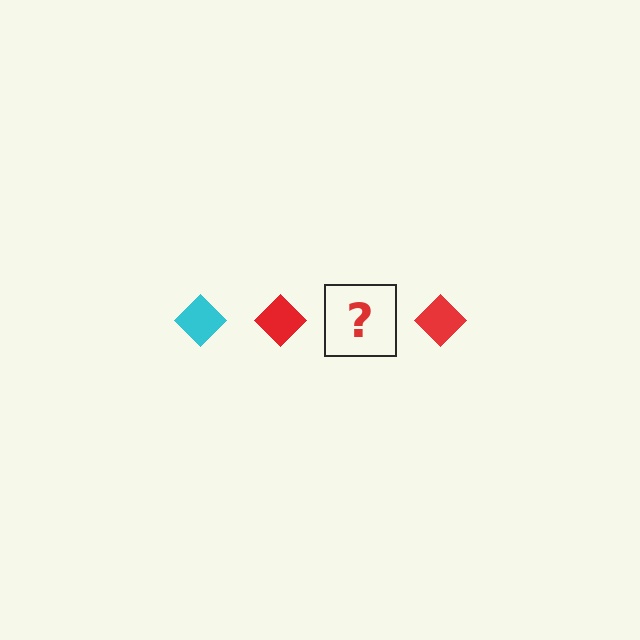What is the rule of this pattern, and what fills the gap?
The rule is that the pattern cycles through cyan, red diamonds. The gap should be filled with a cyan diamond.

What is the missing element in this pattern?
The missing element is a cyan diamond.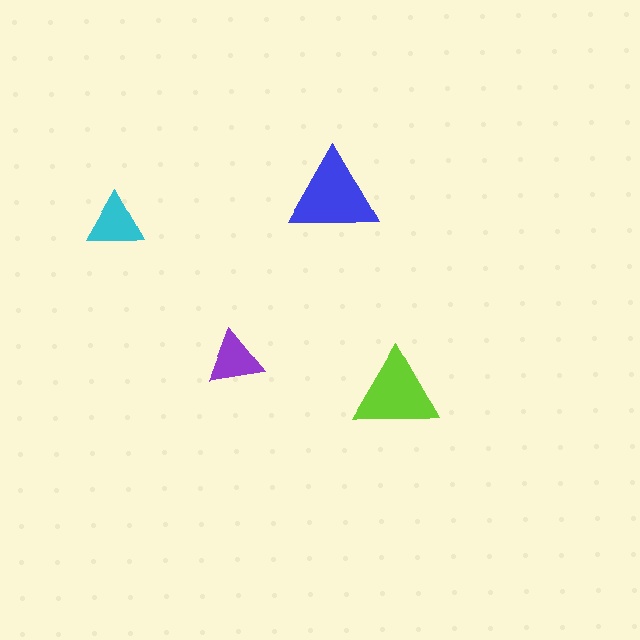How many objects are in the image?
There are 4 objects in the image.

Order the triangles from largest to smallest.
the blue one, the lime one, the cyan one, the purple one.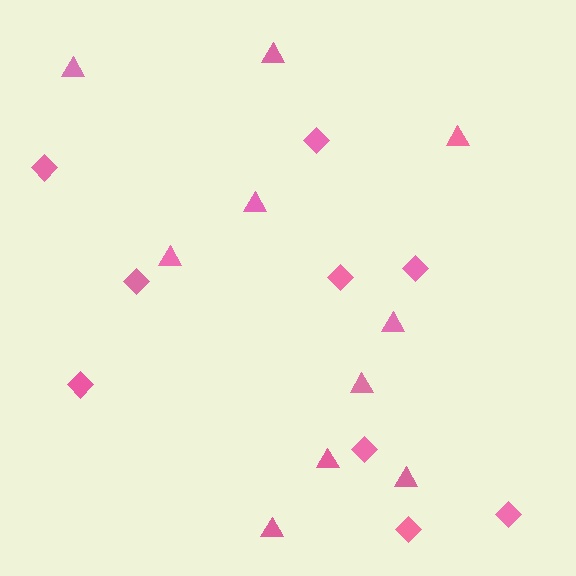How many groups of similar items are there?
There are 2 groups: one group of triangles (10) and one group of diamonds (9).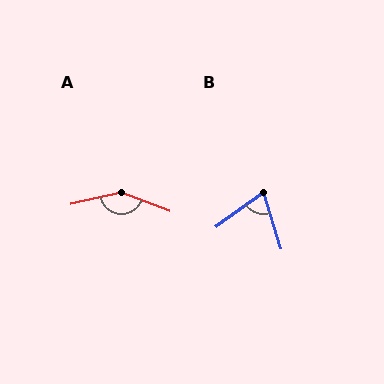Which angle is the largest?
A, at approximately 147 degrees.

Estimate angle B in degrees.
Approximately 71 degrees.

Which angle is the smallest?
B, at approximately 71 degrees.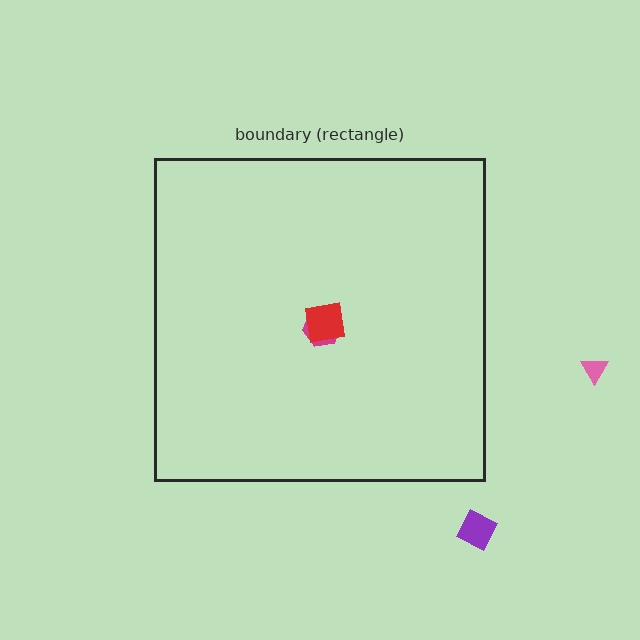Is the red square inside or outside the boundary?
Inside.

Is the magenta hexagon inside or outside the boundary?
Inside.